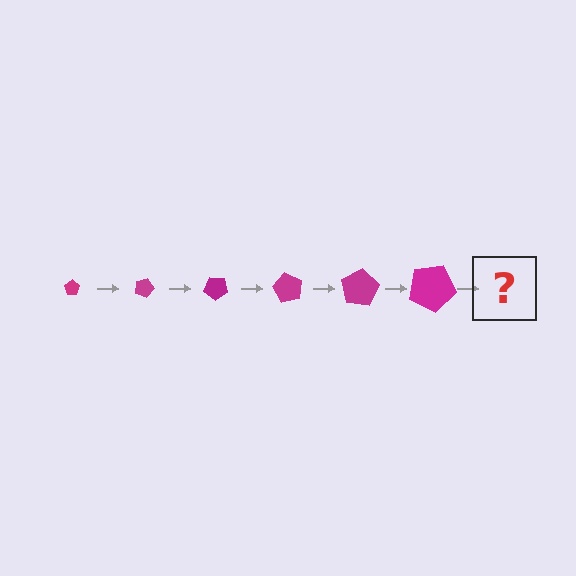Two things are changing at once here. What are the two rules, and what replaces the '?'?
The two rules are that the pentagon grows larger each step and it rotates 20 degrees each step. The '?' should be a pentagon, larger than the previous one and rotated 120 degrees from the start.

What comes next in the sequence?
The next element should be a pentagon, larger than the previous one and rotated 120 degrees from the start.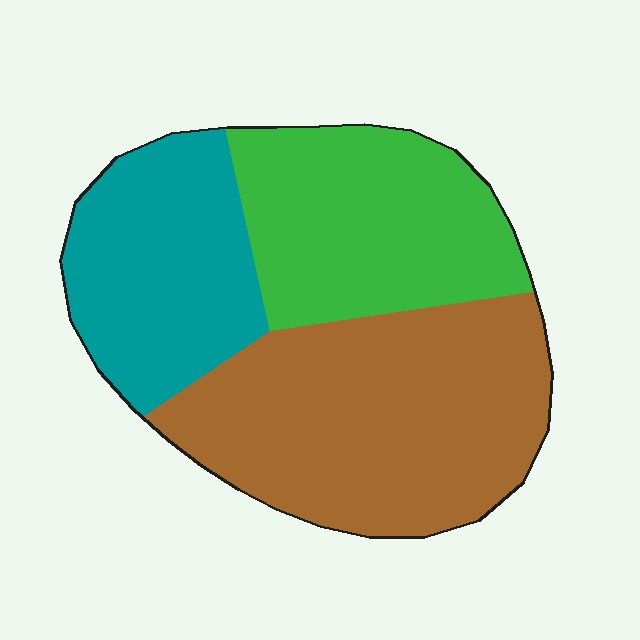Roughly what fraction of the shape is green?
Green takes up about one third (1/3) of the shape.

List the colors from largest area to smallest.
From largest to smallest: brown, green, teal.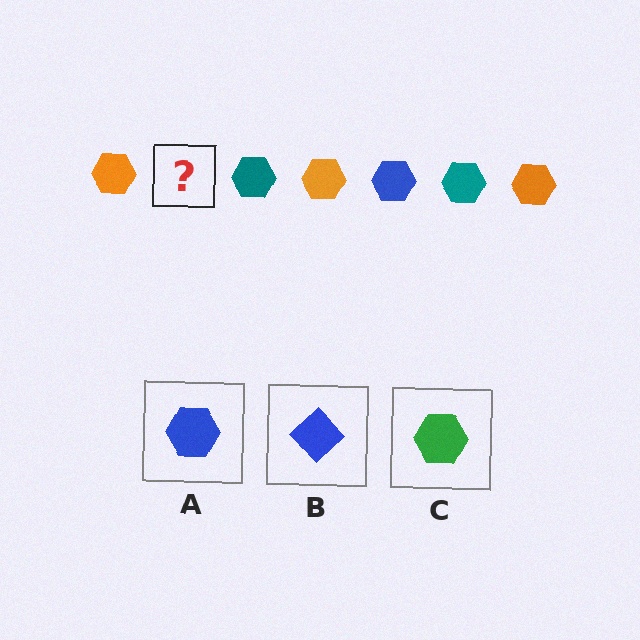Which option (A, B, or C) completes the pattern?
A.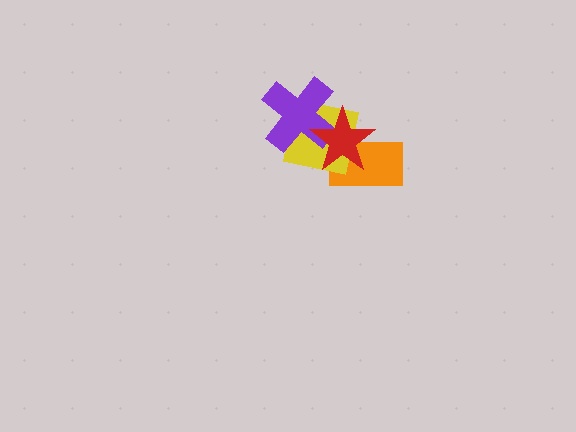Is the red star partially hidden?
No, no other shape covers it.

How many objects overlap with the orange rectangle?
2 objects overlap with the orange rectangle.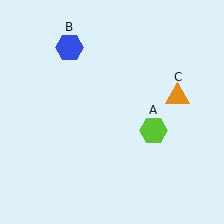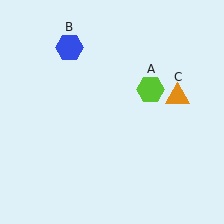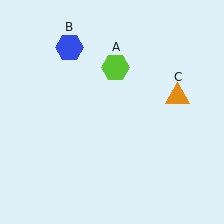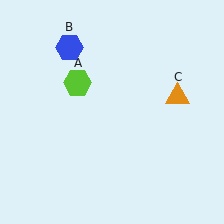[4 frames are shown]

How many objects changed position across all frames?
1 object changed position: lime hexagon (object A).